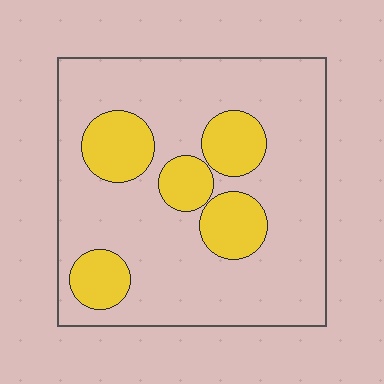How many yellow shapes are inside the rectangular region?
5.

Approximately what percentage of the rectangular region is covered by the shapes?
Approximately 25%.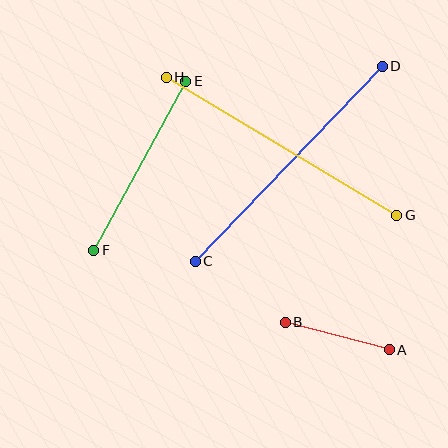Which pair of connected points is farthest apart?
Points C and D are farthest apart.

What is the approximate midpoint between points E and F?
The midpoint is at approximately (140, 166) pixels.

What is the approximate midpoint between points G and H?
The midpoint is at approximately (282, 146) pixels.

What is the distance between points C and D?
The distance is approximately 270 pixels.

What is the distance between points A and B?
The distance is approximately 108 pixels.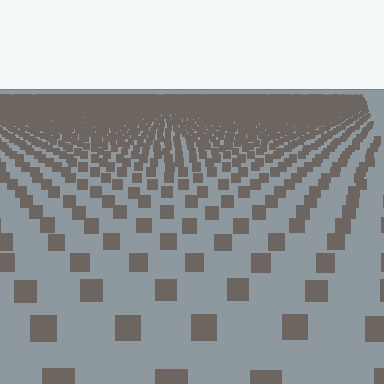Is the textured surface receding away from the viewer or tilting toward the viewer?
The surface is receding away from the viewer. Texture elements get smaller and denser toward the top.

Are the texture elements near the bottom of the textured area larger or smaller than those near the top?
Larger. Near the bottom, elements are closer to the viewer and appear at a bigger on-screen size.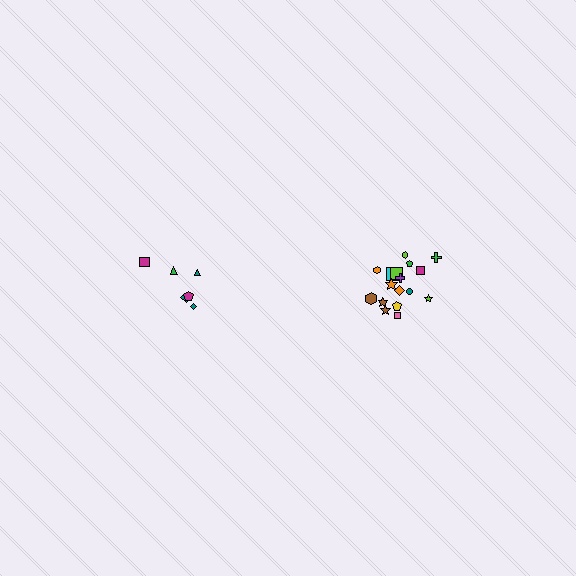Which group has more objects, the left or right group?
The right group.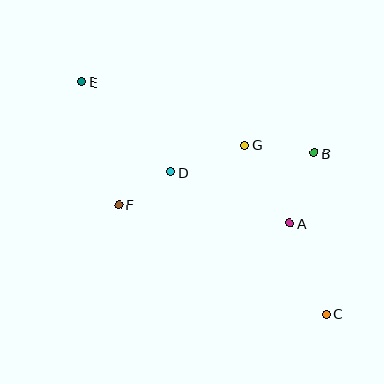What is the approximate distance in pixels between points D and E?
The distance between D and E is approximately 127 pixels.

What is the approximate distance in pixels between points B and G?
The distance between B and G is approximately 70 pixels.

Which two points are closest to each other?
Points D and F are closest to each other.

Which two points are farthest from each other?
Points C and E are farthest from each other.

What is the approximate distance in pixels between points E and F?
The distance between E and F is approximately 128 pixels.